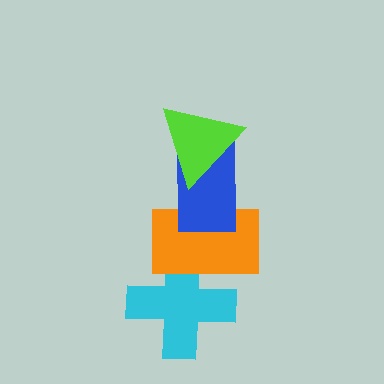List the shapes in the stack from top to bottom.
From top to bottom: the lime triangle, the blue rectangle, the orange rectangle, the cyan cross.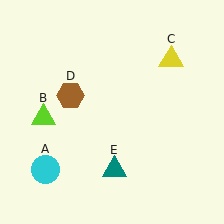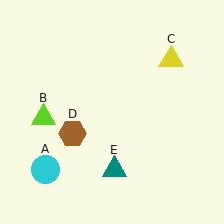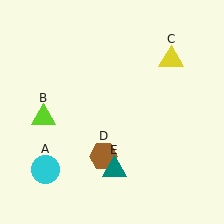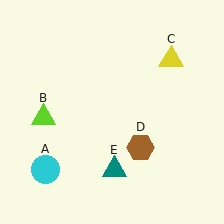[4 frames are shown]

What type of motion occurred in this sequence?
The brown hexagon (object D) rotated counterclockwise around the center of the scene.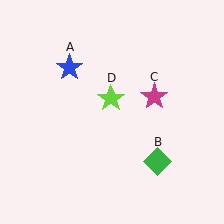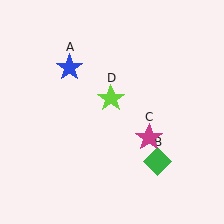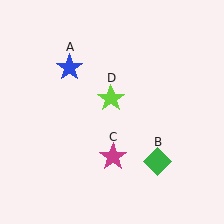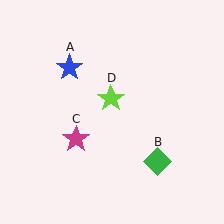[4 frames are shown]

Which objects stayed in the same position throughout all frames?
Blue star (object A) and green diamond (object B) and lime star (object D) remained stationary.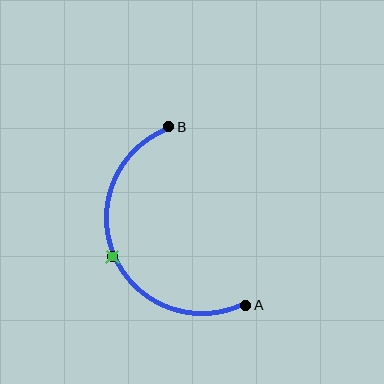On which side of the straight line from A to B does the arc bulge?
The arc bulges to the left of the straight line connecting A and B.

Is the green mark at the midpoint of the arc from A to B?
Yes. The green mark lies on the arc at equal arc-length from both A and B — it is the arc midpoint.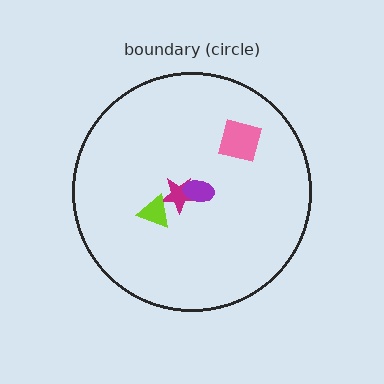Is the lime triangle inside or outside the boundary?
Inside.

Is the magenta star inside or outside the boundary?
Inside.